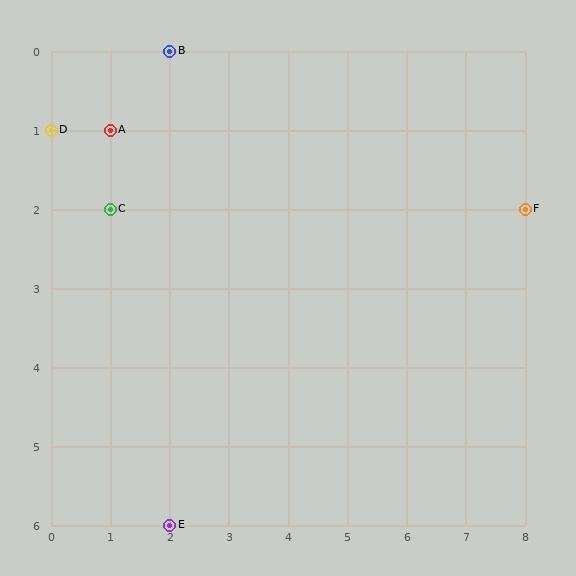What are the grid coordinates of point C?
Point C is at grid coordinates (1, 2).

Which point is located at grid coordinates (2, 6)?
Point E is at (2, 6).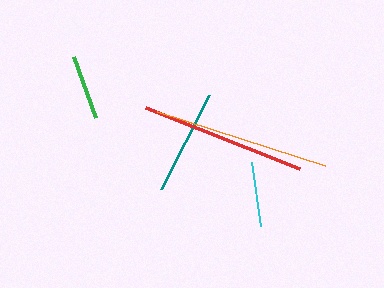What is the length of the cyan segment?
The cyan segment is approximately 65 pixels long.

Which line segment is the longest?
The orange line is the longest at approximately 176 pixels.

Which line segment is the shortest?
The cyan line is the shortest at approximately 65 pixels.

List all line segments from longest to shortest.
From longest to shortest: orange, red, teal, green, cyan.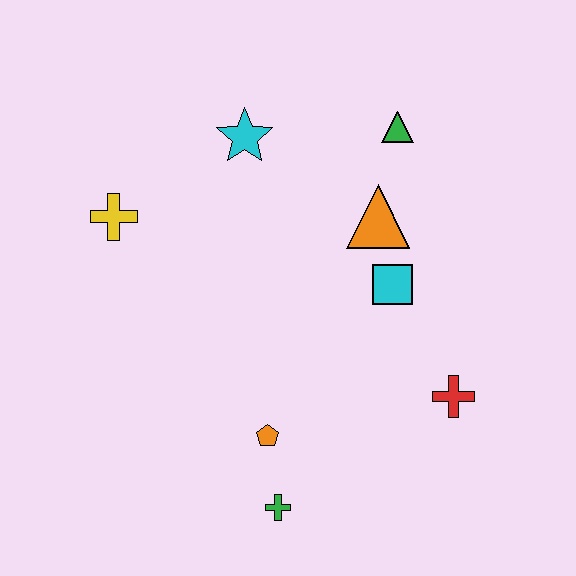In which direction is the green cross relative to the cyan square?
The green cross is below the cyan square.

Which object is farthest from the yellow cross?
The red cross is farthest from the yellow cross.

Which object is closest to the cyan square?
The orange triangle is closest to the cyan square.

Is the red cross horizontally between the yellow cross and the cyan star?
No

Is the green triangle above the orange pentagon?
Yes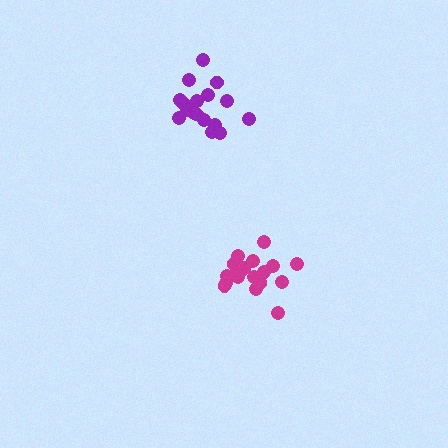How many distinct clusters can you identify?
There are 2 distinct clusters.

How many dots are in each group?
Group 1: 20 dots, Group 2: 20 dots (40 total).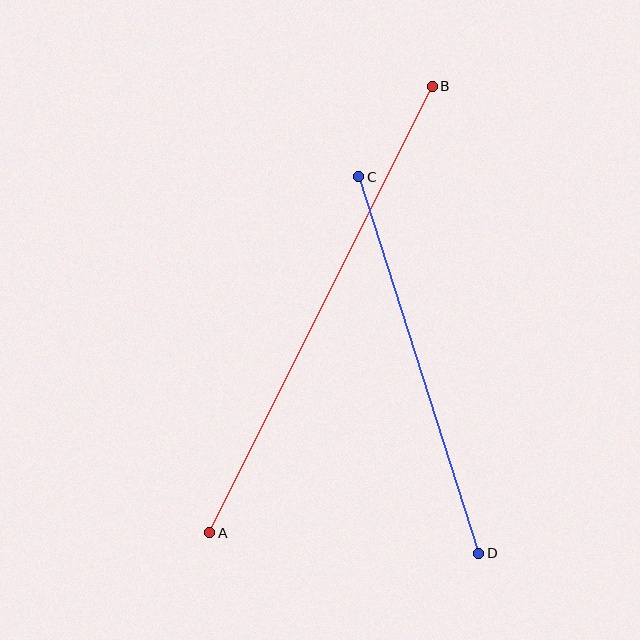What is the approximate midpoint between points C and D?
The midpoint is at approximately (419, 365) pixels.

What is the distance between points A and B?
The distance is approximately 499 pixels.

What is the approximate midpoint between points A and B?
The midpoint is at approximately (321, 309) pixels.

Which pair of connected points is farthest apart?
Points A and B are farthest apart.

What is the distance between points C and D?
The distance is approximately 395 pixels.